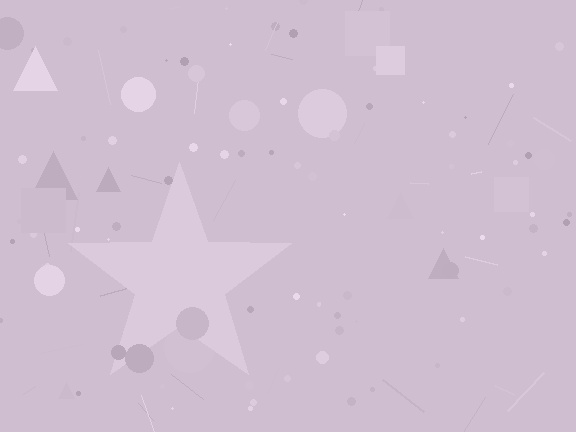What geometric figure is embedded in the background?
A star is embedded in the background.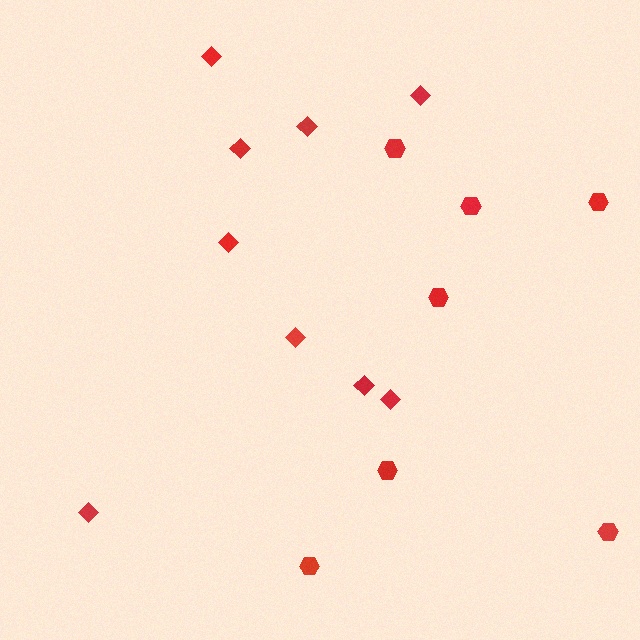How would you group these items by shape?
There are 2 groups: one group of hexagons (7) and one group of diamonds (9).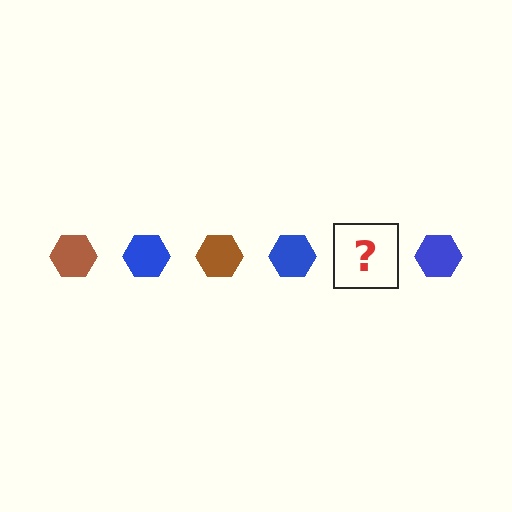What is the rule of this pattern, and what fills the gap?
The rule is that the pattern cycles through brown, blue hexagons. The gap should be filled with a brown hexagon.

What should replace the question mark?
The question mark should be replaced with a brown hexagon.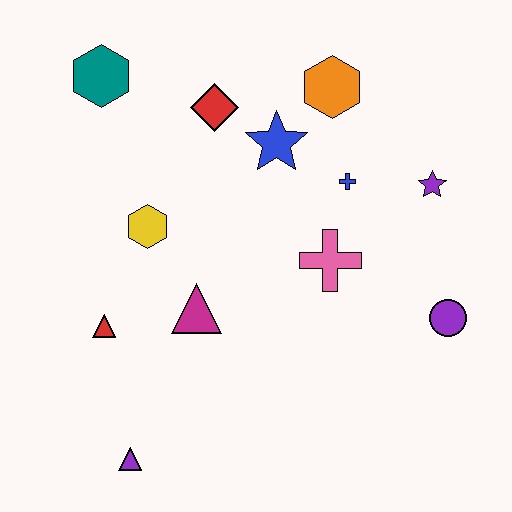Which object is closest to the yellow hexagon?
The magenta triangle is closest to the yellow hexagon.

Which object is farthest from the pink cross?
The teal hexagon is farthest from the pink cross.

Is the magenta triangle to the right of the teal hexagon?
Yes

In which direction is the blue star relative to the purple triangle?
The blue star is above the purple triangle.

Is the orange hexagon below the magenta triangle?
No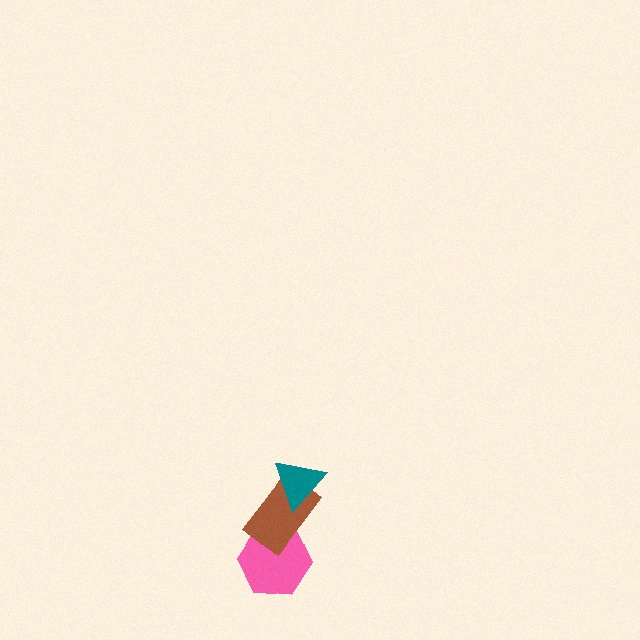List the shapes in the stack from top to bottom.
From top to bottom: the teal triangle, the brown rectangle, the pink hexagon.